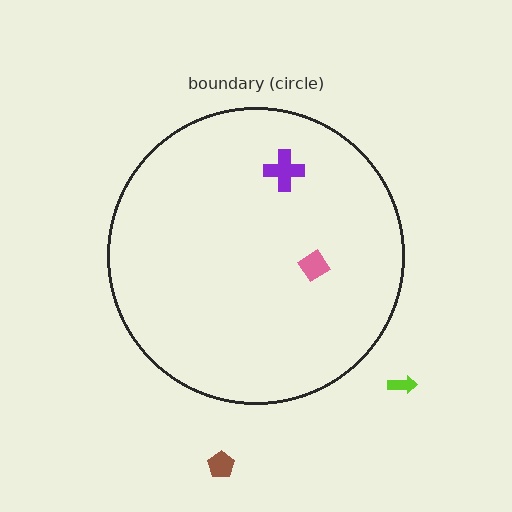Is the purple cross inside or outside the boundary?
Inside.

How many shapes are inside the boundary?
2 inside, 2 outside.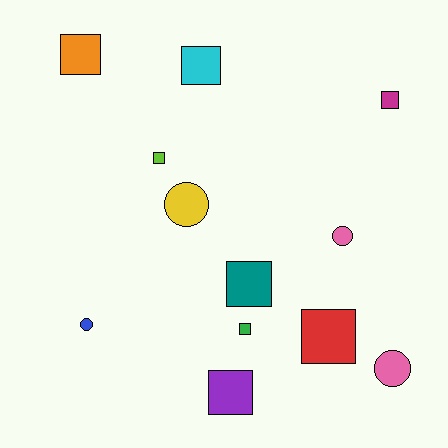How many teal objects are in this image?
There is 1 teal object.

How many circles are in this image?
There are 4 circles.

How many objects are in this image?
There are 12 objects.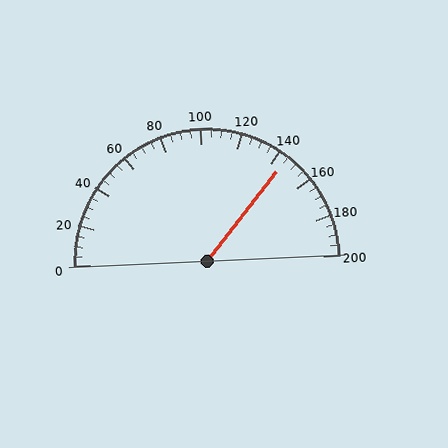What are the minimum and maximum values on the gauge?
The gauge ranges from 0 to 200.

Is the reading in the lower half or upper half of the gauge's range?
The reading is in the upper half of the range (0 to 200).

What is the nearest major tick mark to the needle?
The nearest major tick mark is 140.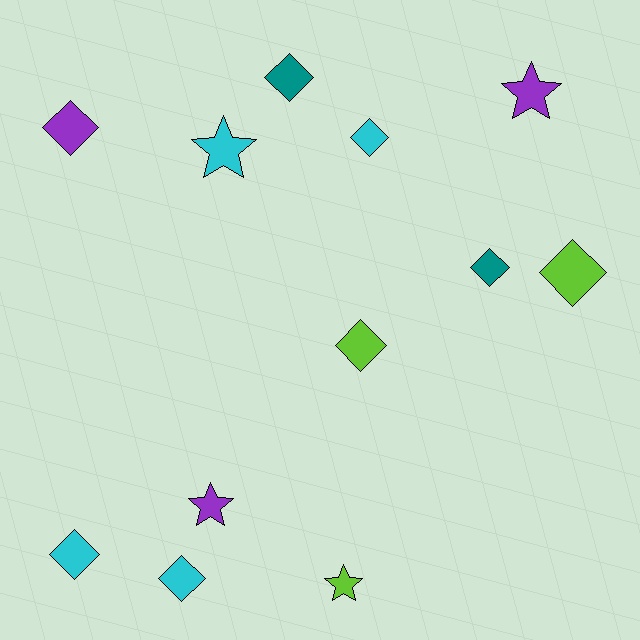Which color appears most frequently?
Cyan, with 4 objects.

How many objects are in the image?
There are 12 objects.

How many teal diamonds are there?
There are 2 teal diamonds.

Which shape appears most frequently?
Diamond, with 8 objects.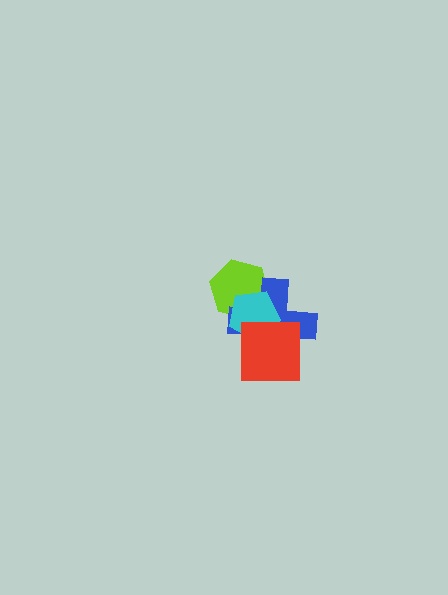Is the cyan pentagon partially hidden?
Yes, it is partially covered by another shape.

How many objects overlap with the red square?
2 objects overlap with the red square.